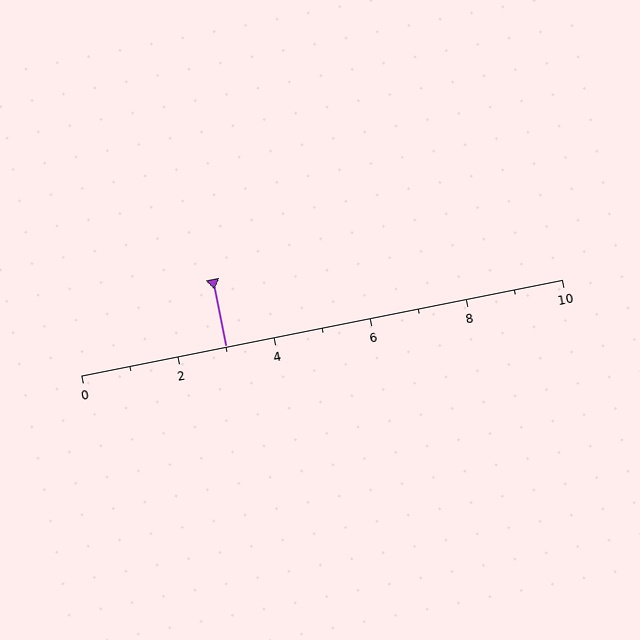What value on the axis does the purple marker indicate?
The marker indicates approximately 3.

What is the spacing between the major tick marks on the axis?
The major ticks are spaced 2 apart.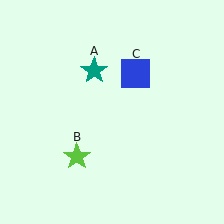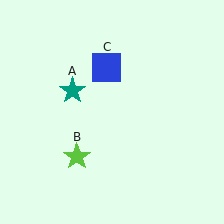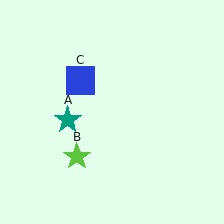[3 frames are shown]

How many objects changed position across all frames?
2 objects changed position: teal star (object A), blue square (object C).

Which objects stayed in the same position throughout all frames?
Lime star (object B) remained stationary.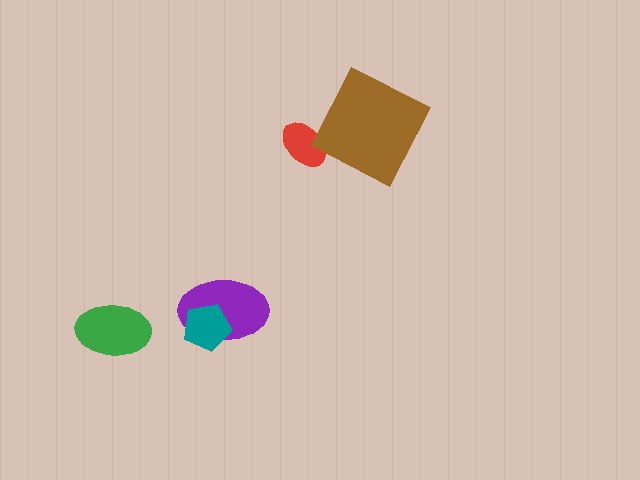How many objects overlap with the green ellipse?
0 objects overlap with the green ellipse.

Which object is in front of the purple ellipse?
The teal pentagon is in front of the purple ellipse.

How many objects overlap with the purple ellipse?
1 object overlaps with the purple ellipse.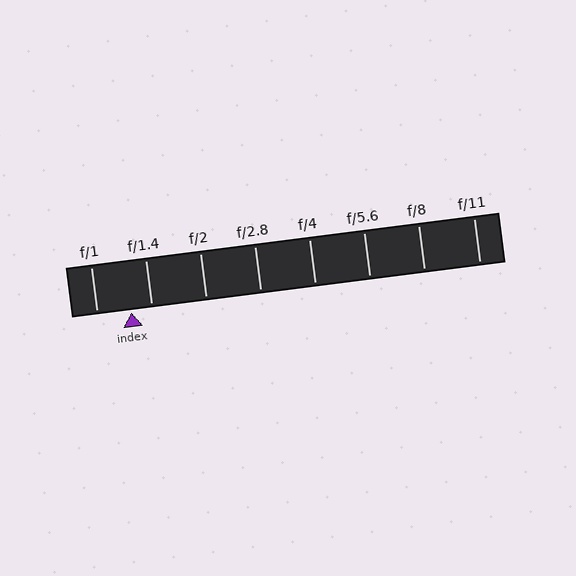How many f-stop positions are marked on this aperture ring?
There are 8 f-stop positions marked.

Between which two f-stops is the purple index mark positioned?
The index mark is between f/1 and f/1.4.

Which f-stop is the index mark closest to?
The index mark is closest to f/1.4.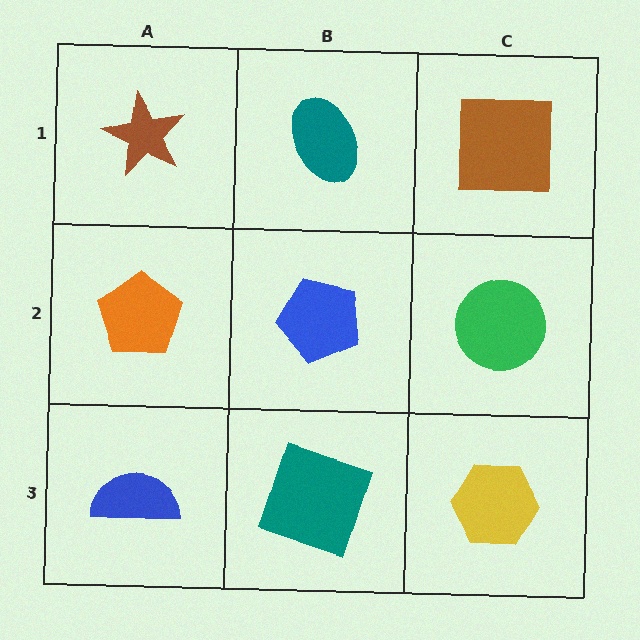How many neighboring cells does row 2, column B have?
4.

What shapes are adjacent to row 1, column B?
A blue pentagon (row 2, column B), a brown star (row 1, column A), a brown square (row 1, column C).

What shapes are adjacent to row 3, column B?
A blue pentagon (row 2, column B), a blue semicircle (row 3, column A), a yellow hexagon (row 3, column C).